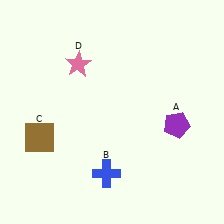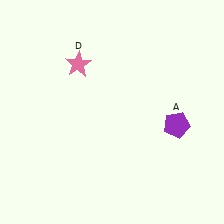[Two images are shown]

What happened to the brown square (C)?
The brown square (C) was removed in Image 2. It was in the bottom-left area of Image 1.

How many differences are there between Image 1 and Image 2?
There are 2 differences between the two images.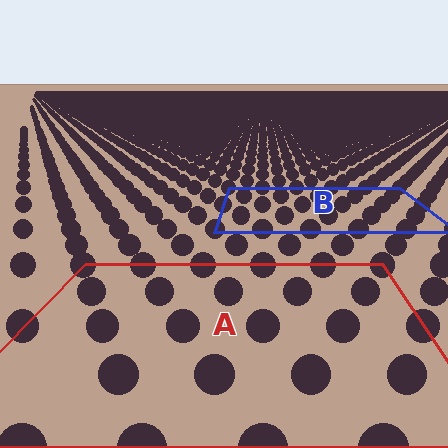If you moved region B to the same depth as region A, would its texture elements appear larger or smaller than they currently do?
They would appear larger. At a closer depth, the same texture elements are projected at a bigger on-screen size.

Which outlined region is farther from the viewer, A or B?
Region B is farther from the viewer — the texture elements inside it appear smaller and more densely packed.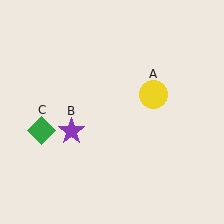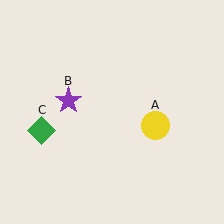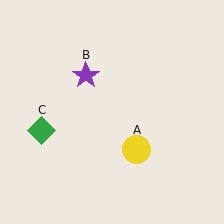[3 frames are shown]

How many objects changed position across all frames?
2 objects changed position: yellow circle (object A), purple star (object B).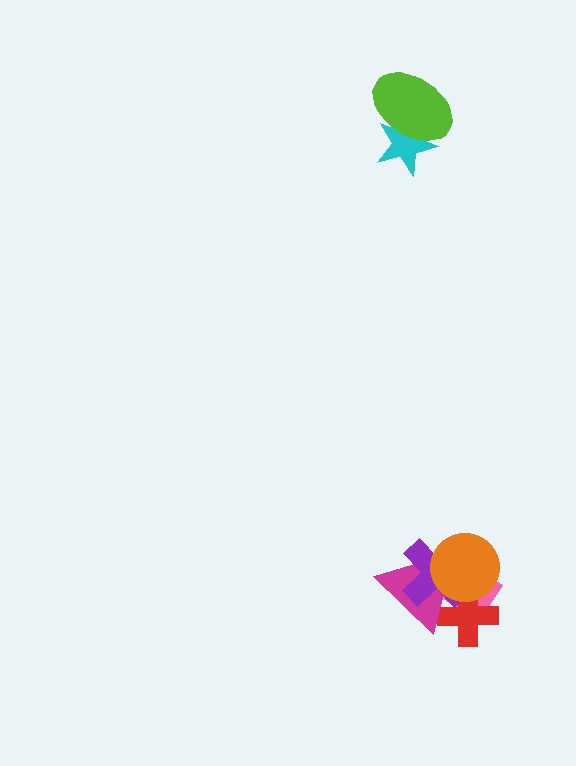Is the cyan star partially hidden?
Yes, it is partially covered by another shape.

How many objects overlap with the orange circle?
4 objects overlap with the orange circle.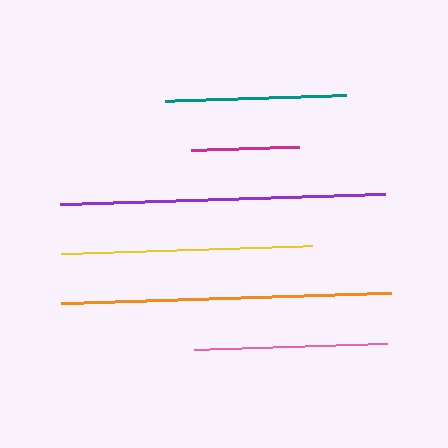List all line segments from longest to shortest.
From longest to shortest: orange, purple, yellow, pink, teal, magenta.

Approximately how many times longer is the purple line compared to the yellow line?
The purple line is approximately 1.3 times the length of the yellow line.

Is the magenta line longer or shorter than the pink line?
The pink line is longer than the magenta line.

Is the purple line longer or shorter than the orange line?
The orange line is longer than the purple line.